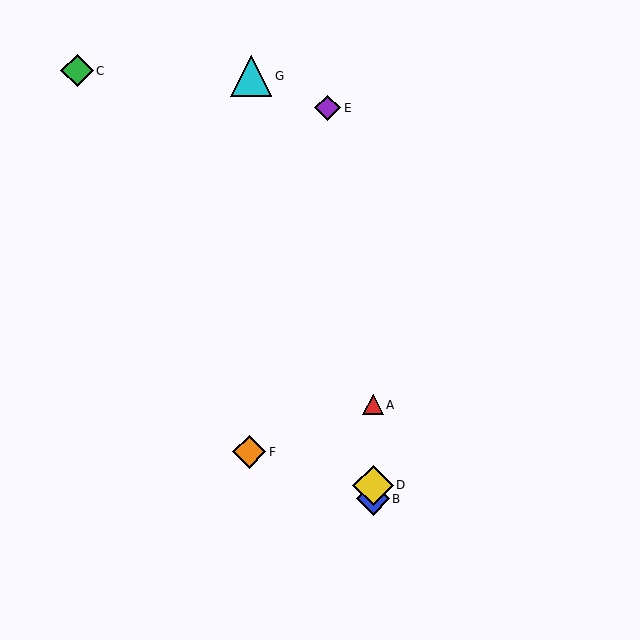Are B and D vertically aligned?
Yes, both are at x≈373.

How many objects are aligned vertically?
3 objects (A, B, D) are aligned vertically.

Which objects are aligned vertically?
Objects A, B, D are aligned vertically.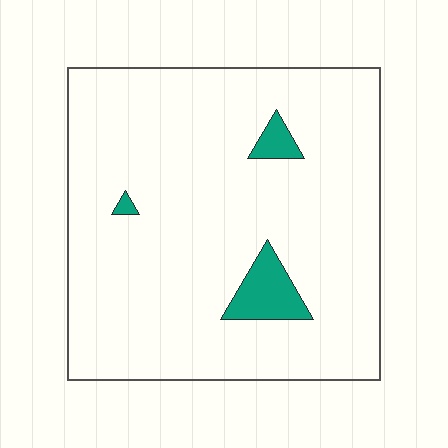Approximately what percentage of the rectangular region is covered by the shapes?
Approximately 5%.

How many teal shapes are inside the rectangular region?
3.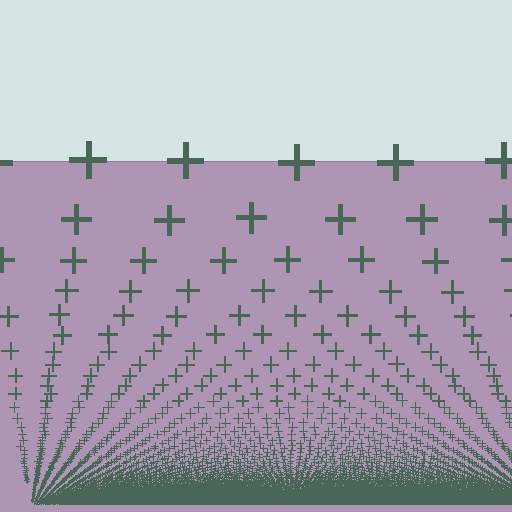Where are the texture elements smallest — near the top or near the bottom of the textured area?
Near the bottom.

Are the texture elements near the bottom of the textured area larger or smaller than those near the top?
Smaller. The gradient is inverted — elements near the bottom are smaller and denser.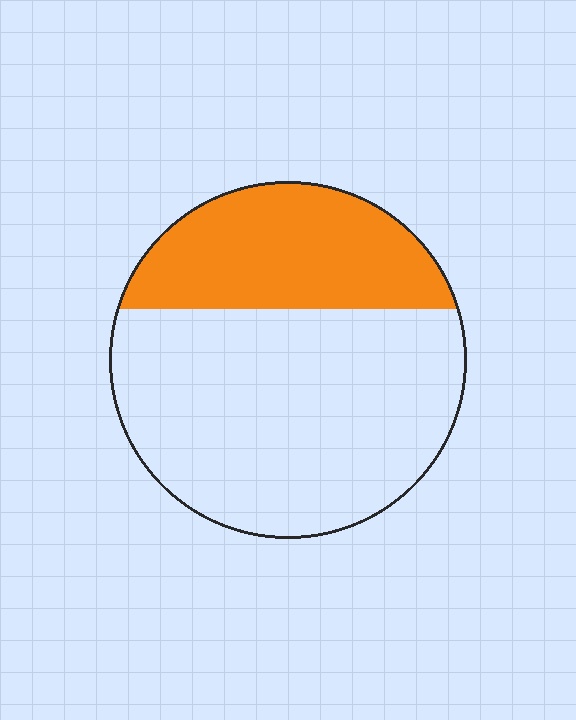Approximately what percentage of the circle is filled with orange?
Approximately 30%.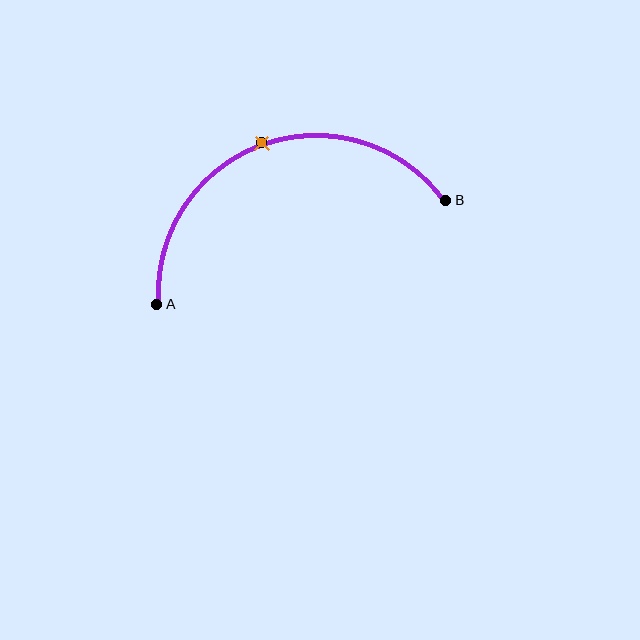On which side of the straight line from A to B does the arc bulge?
The arc bulges above the straight line connecting A and B.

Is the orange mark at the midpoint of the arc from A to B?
Yes. The orange mark lies on the arc at equal arc-length from both A and B — it is the arc midpoint.